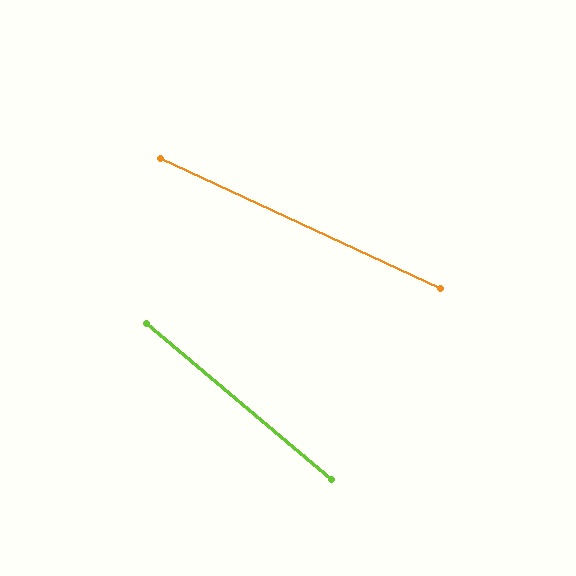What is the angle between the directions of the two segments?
Approximately 15 degrees.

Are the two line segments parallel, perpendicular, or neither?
Neither parallel nor perpendicular — they differ by about 15°.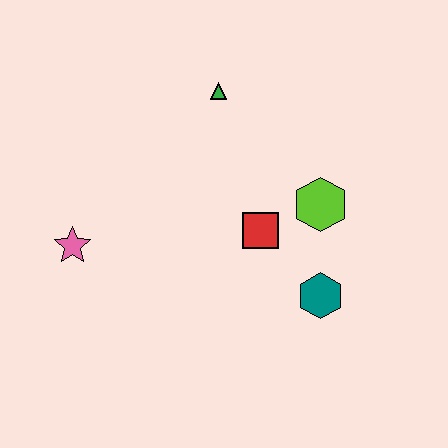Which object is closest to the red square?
The lime hexagon is closest to the red square.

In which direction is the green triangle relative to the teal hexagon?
The green triangle is above the teal hexagon.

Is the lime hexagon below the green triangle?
Yes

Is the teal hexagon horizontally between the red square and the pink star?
No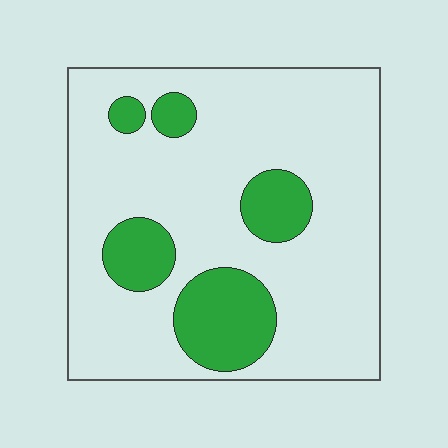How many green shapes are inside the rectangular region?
5.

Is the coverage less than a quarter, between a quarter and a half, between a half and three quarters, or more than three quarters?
Less than a quarter.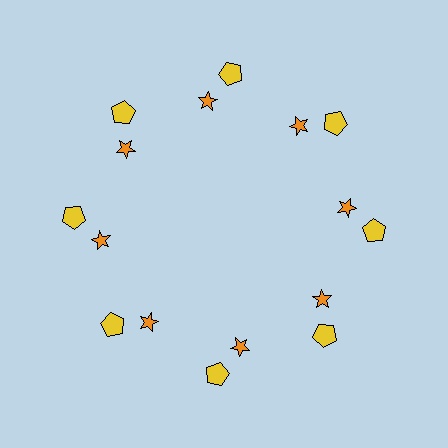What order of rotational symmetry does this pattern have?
This pattern has 8-fold rotational symmetry.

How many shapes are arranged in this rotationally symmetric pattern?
There are 16 shapes, arranged in 8 groups of 2.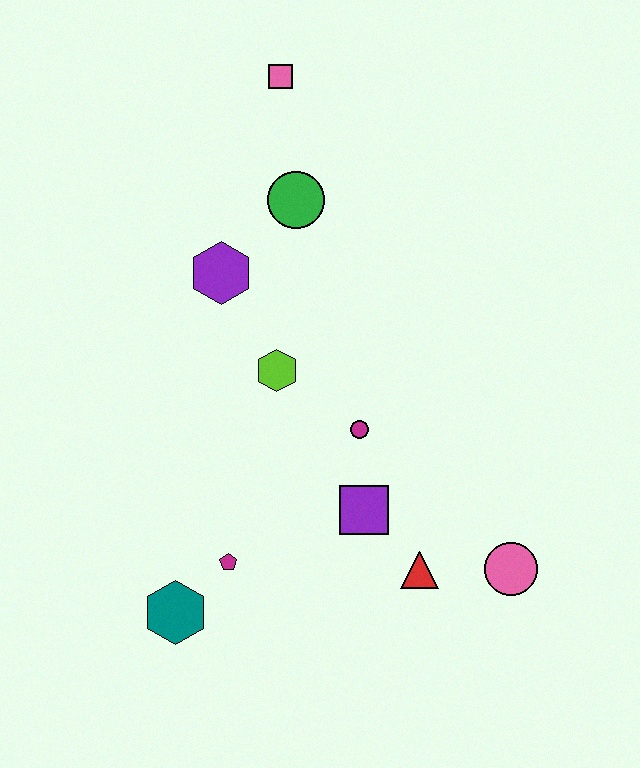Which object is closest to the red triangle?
The purple square is closest to the red triangle.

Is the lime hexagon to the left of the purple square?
Yes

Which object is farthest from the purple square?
The pink square is farthest from the purple square.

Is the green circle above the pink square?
No